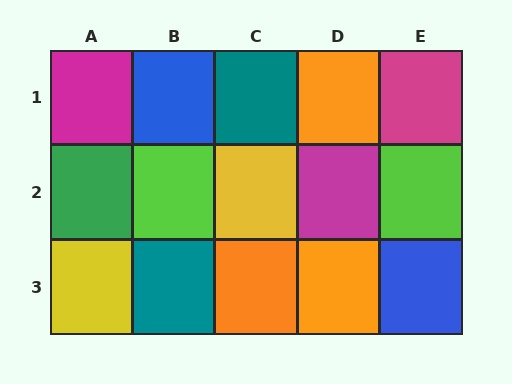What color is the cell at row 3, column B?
Teal.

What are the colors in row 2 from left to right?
Green, lime, yellow, magenta, lime.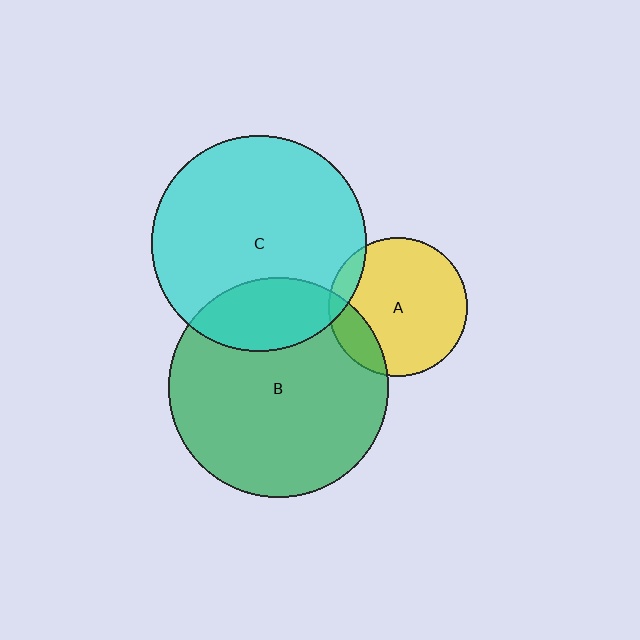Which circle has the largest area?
Circle B (green).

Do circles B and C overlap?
Yes.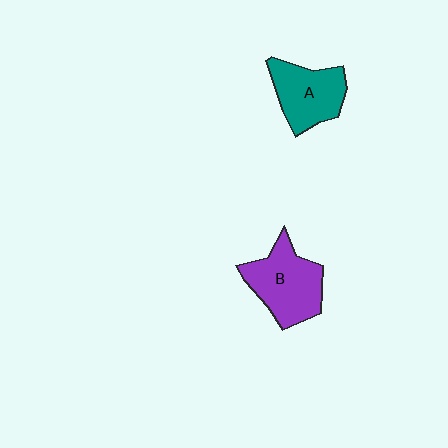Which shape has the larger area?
Shape B (purple).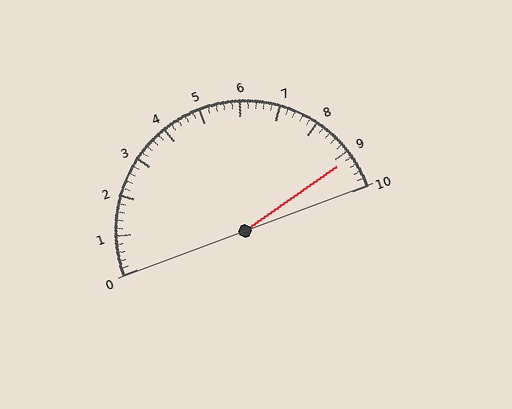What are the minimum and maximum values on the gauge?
The gauge ranges from 0 to 10.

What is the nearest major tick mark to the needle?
The nearest major tick mark is 9.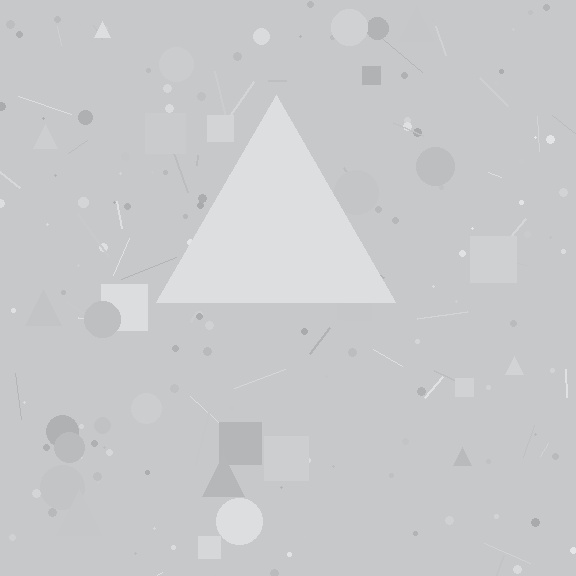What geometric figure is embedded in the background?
A triangle is embedded in the background.